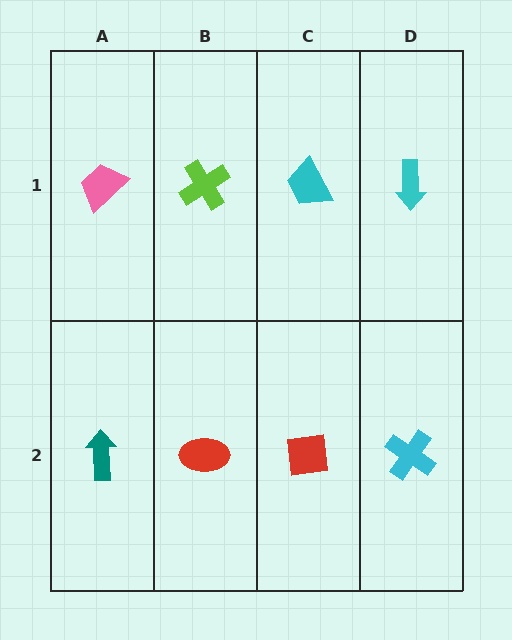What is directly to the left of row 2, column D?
A red square.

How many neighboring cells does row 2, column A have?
2.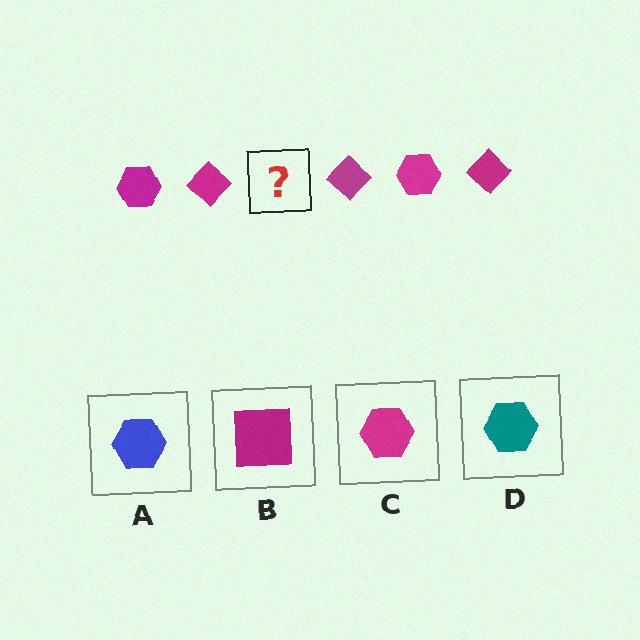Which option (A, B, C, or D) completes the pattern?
C.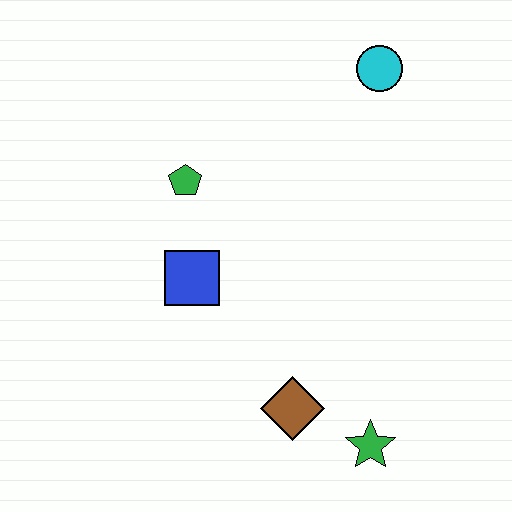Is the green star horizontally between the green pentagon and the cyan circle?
Yes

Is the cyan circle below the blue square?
No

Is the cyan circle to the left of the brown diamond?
No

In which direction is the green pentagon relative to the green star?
The green pentagon is above the green star.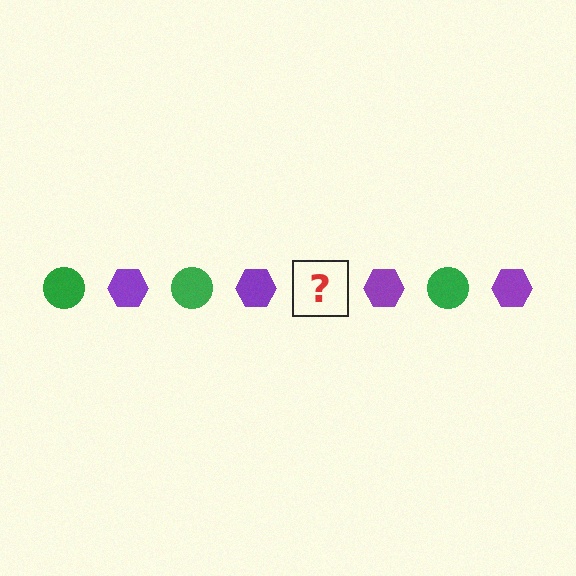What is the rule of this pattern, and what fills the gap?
The rule is that the pattern alternates between green circle and purple hexagon. The gap should be filled with a green circle.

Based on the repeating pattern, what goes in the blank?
The blank should be a green circle.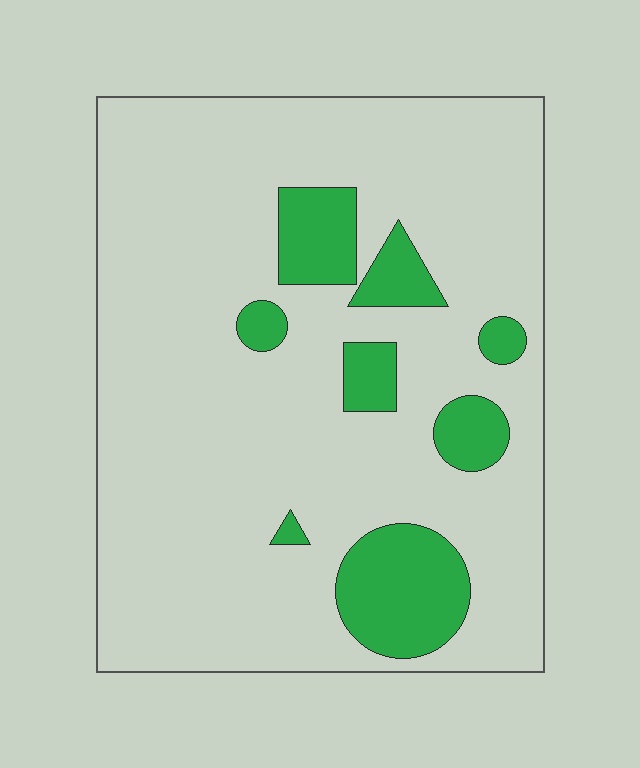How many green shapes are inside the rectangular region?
8.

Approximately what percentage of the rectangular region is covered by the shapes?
Approximately 15%.